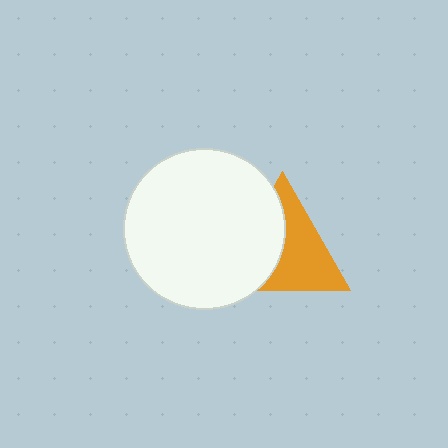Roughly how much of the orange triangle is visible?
About half of it is visible (roughly 55%).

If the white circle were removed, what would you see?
You would see the complete orange triangle.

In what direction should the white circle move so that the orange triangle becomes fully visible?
The white circle should move left. That is the shortest direction to clear the overlap and leave the orange triangle fully visible.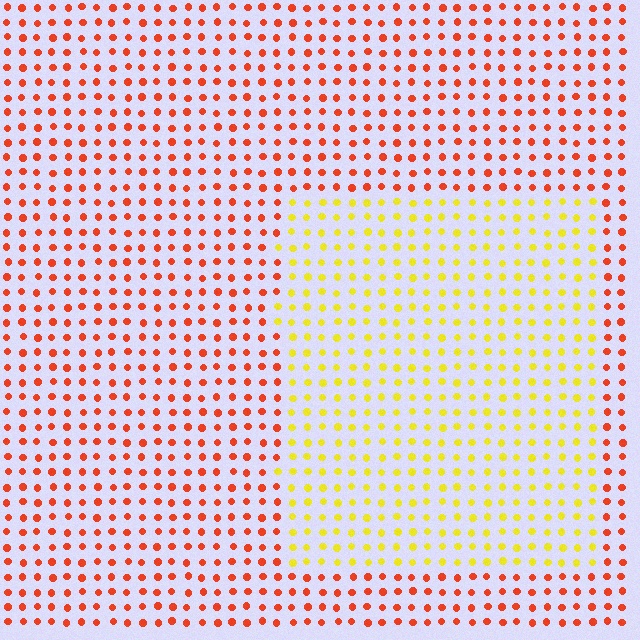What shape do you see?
I see a rectangle.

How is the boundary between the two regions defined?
The boundary is defined purely by a slight shift in hue (about 50 degrees). Spacing, size, and orientation are identical on both sides.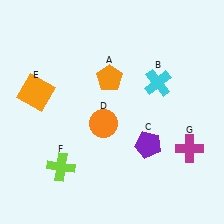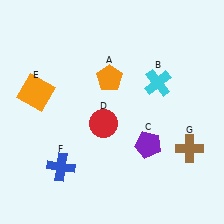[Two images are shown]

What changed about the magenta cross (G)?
In Image 1, G is magenta. In Image 2, it changed to brown.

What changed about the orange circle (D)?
In Image 1, D is orange. In Image 2, it changed to red.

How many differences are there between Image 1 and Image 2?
There are 3 differences between the two images.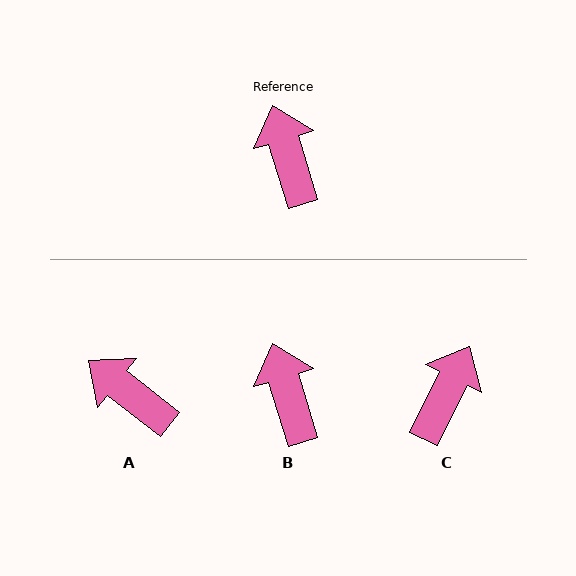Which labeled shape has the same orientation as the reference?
B.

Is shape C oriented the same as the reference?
No, it is off by about 43 degrees.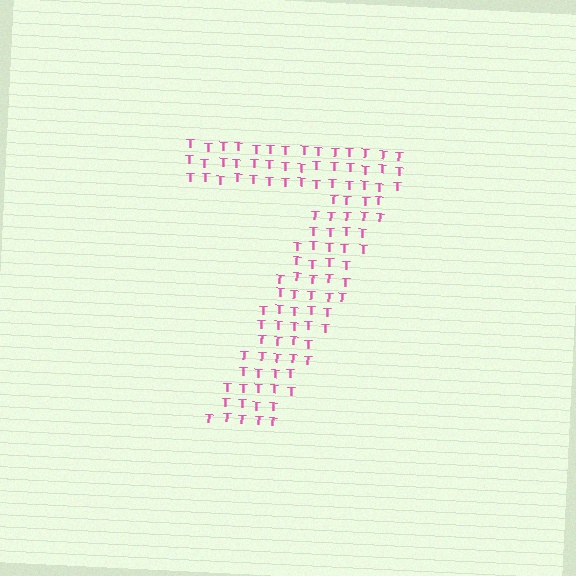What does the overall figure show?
The overall figure shows the digit 7.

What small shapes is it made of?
It is made of small letter T's.